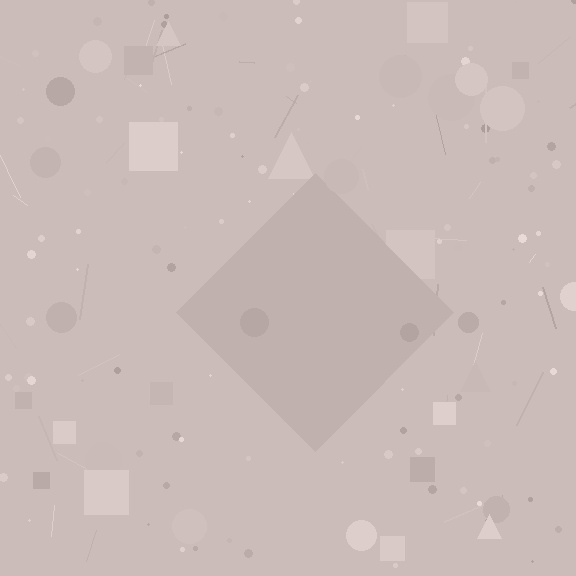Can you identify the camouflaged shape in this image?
The camouflaged shape is a diamond.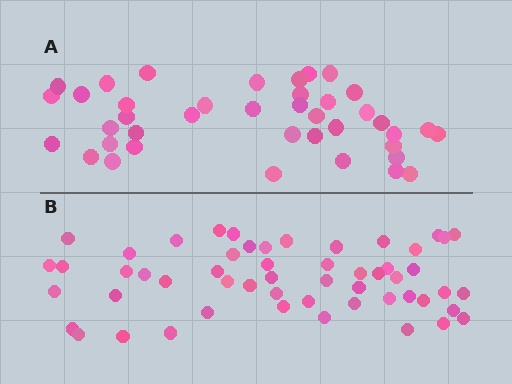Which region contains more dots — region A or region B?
Region B (the bottom region) has more dots.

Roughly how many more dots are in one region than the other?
Region B has approximately 15 more dots than region A.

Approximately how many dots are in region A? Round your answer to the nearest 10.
About 40 dots.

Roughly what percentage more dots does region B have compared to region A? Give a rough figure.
About 35% more.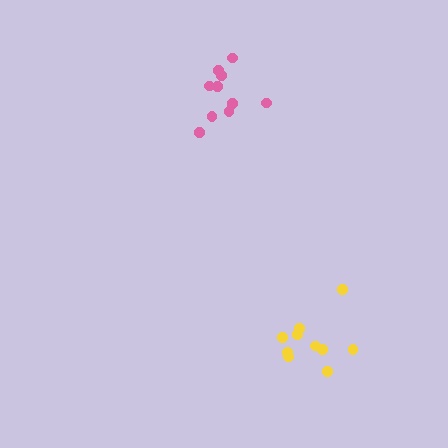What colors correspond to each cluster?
The clusters are colored: pink, yellow.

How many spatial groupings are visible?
There are 2 spatial groupings.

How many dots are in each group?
Group 1: 10 dots, Group 2: 10 dots (20 total).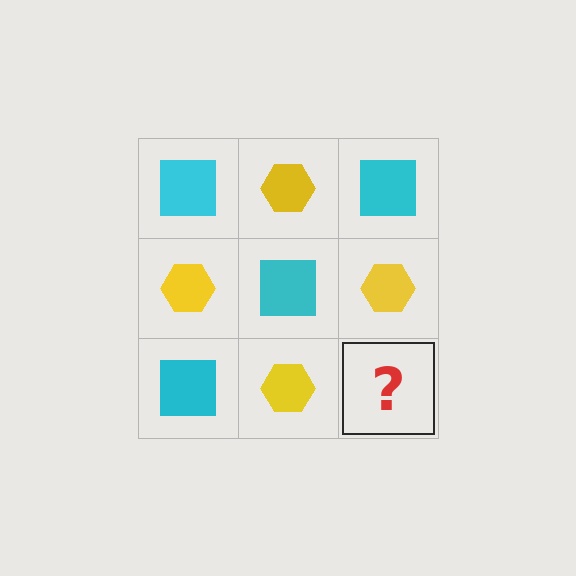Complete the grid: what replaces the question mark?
The question mark should be replaced with a cyan square.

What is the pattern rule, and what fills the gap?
The rule is that it alternates cyan square and yellow hexagon in a checkerboard pattern. The gap should be filled with a cyan square.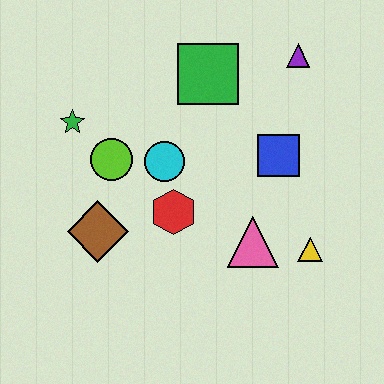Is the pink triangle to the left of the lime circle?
No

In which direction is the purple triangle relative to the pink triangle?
The purple triangle is above the pink triangle.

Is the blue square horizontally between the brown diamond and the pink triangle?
No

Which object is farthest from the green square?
The yellow triangle is farthest from the green square.